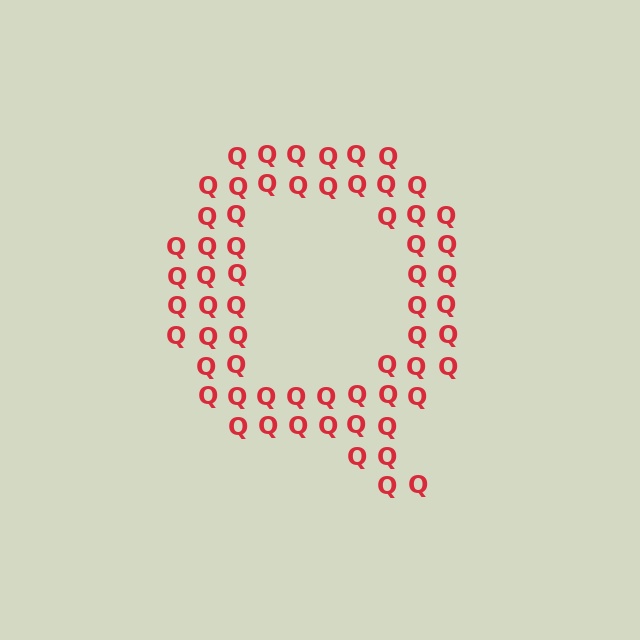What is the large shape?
The large shape is the letter Q.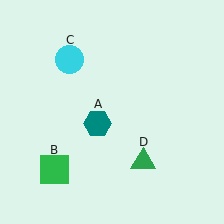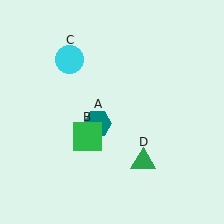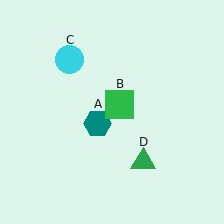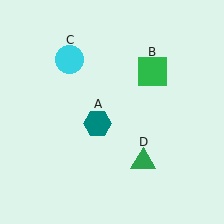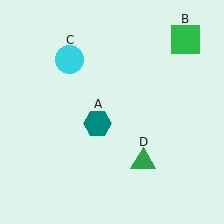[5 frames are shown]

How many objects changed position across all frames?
1 object changed position: green square (object B).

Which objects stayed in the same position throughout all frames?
Teal hexagon (object A) and cyan circle (object C) and green triangle (object D) remained stationary.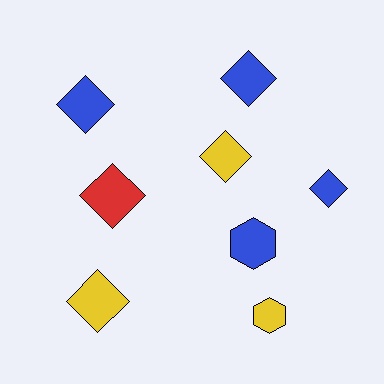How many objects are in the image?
There are 8 objects.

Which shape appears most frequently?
Diamond, with 6 objects.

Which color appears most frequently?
Blue, with 4 objects.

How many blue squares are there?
There are no blue squares.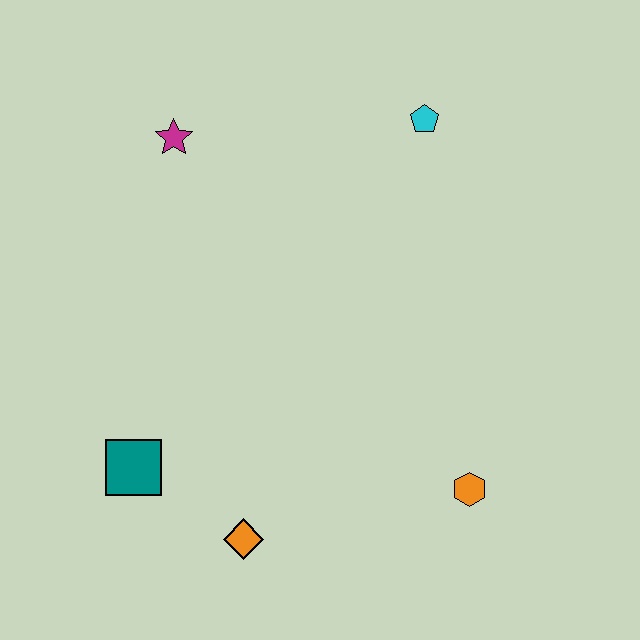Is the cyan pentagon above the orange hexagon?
Yes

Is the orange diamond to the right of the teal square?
Yes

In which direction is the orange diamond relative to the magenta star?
The orange diamond is below the magenta star.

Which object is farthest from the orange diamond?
The cyan pentagon is farthest from the orange diamond.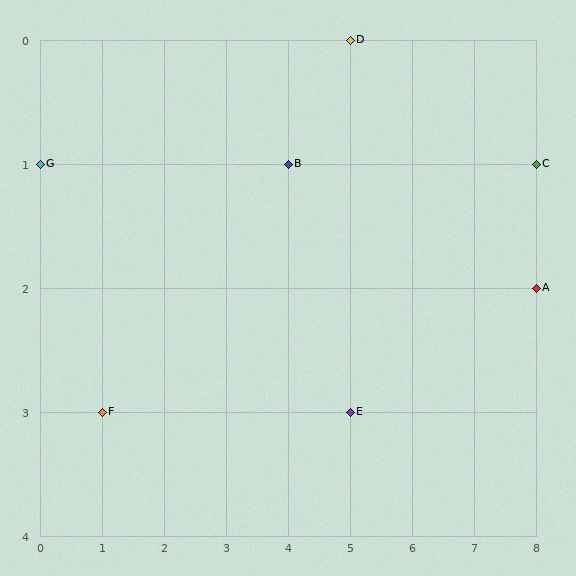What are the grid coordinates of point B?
Point B is at grid coordinates (4, 1).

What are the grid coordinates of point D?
Point D is at grid coordinates (5, 0).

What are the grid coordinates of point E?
Point E is at grid coordinates (5, 3).